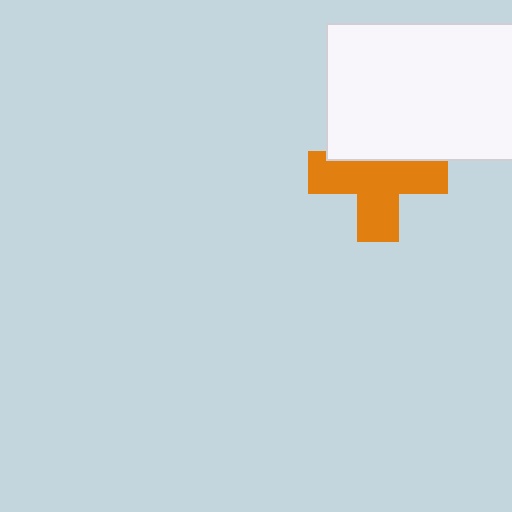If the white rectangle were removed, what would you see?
You would see the complete orange cross.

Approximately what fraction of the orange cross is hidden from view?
Roughly 33% of the orange cross is hidden behind the white rectangle.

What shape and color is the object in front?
The object in front is a white rectangle.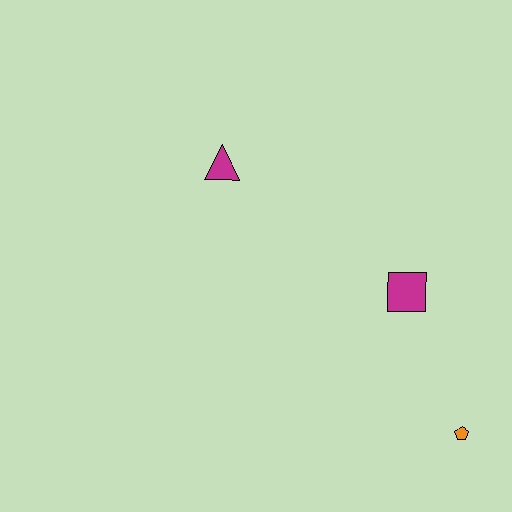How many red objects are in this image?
There are no red objects.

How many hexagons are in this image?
There are no hexagons.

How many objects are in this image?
There are 3 objects.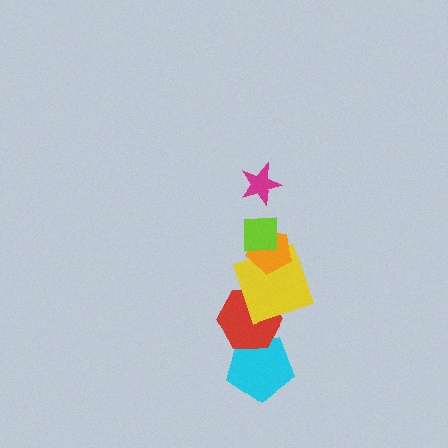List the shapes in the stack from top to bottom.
From top to bottom: the magenta star, the lime square, the orange pentagon, the yellow square, the red hexagon, the cyan pentagon.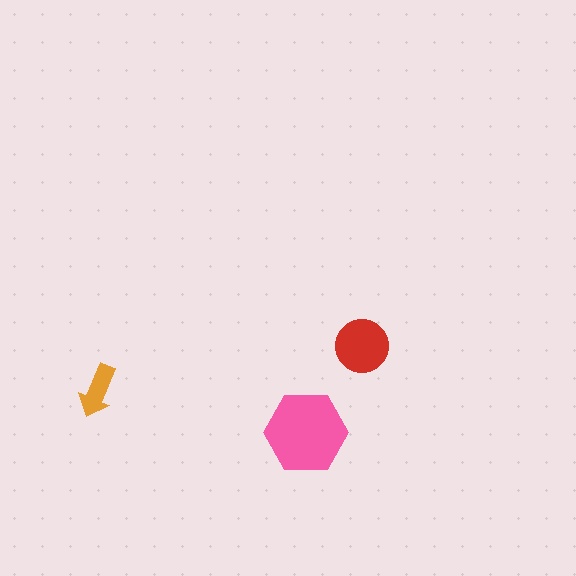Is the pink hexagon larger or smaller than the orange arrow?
Larger.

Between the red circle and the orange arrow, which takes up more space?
The red circle.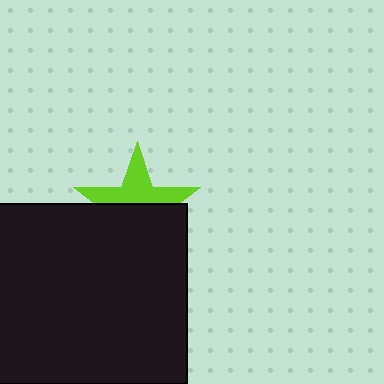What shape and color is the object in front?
The object in front is a black rectangle.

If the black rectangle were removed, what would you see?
You would see the complete lime star.